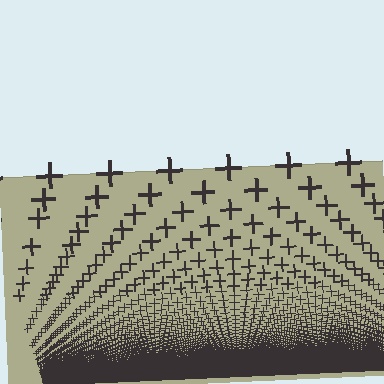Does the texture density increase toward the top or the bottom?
Density increases toward the bottom.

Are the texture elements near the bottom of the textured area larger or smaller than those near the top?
Smaller. The gradient is inverted — elements near the bottom are smaller and denser.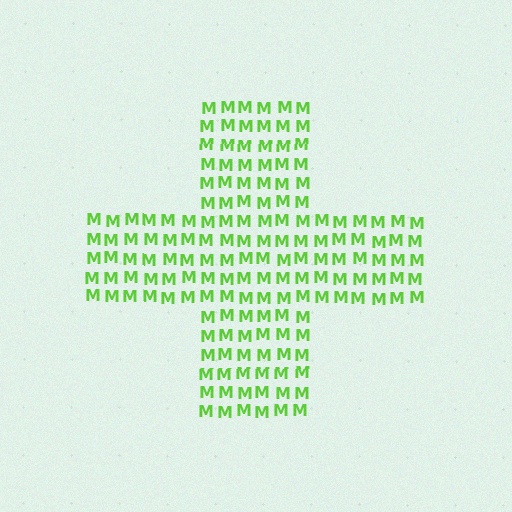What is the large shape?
The large shape is a cross.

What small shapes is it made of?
It is made of small letter M's.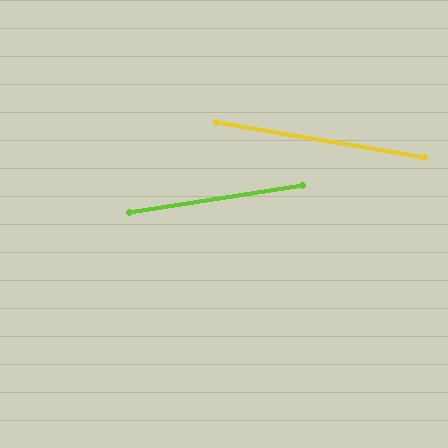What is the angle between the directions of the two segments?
Approximately 18 degrees.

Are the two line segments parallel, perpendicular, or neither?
Neither parallel nor perpendicular — they differ by about 18°.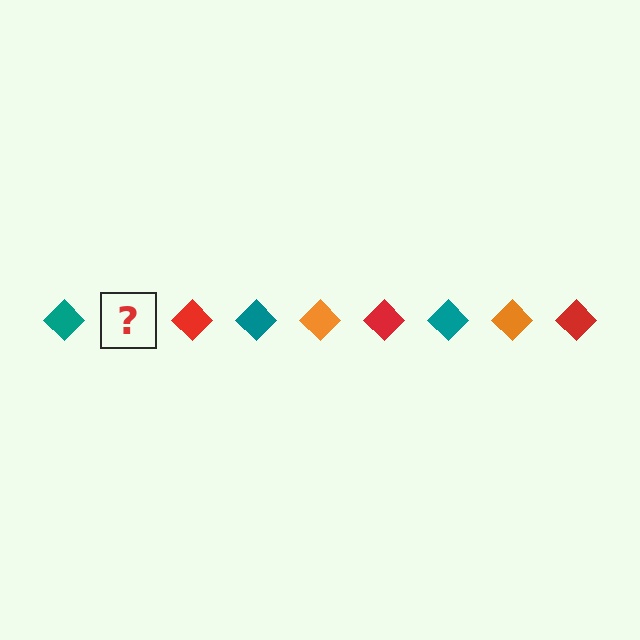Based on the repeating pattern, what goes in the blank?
The blank should be an orange diamond.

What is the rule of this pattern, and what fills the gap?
The rule is that the pattern cycles through teal, orange, red diamonds. The gap should be filled with an orange diamond.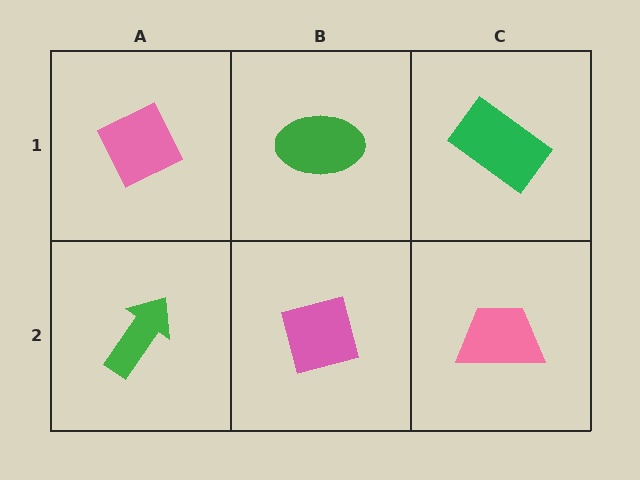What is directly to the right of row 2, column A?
A pink square.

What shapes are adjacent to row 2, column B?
A green ellipse (row 1, column B), a green arrow (row 2, column A), a pink trapezoid (row 2, column C).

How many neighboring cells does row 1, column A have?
2.